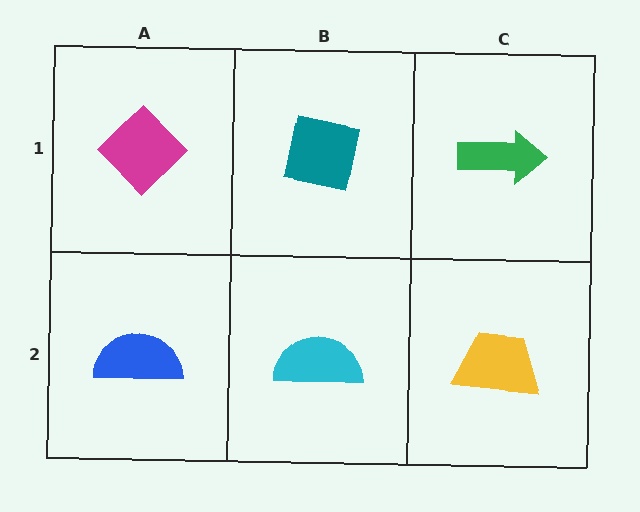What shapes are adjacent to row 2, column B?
A teal square (row 1, column B), a blue semicircle (row 2, column A), a yellow trapezoid (row 2, column C).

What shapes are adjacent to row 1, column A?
A blue semicircle (row 2, column A), a teal square (row 1, column B).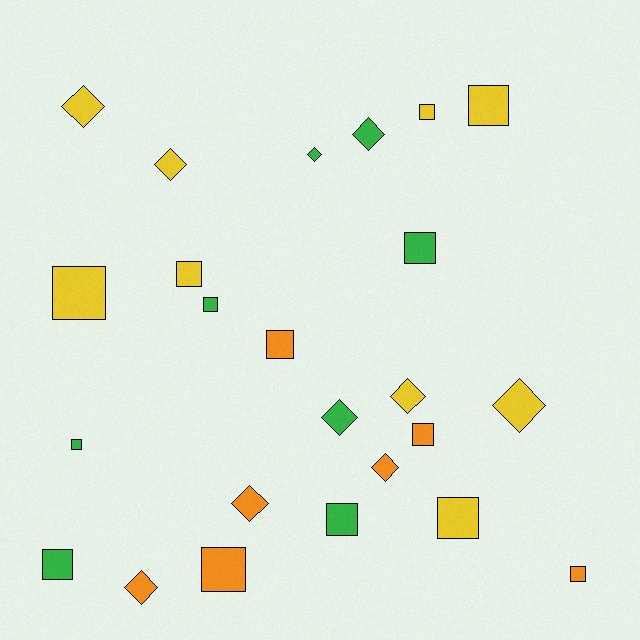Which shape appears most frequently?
Square, with 14 objects.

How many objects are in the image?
There are 24 objects.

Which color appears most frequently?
Yellow, with 9 objects.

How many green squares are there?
There are 5 green squares.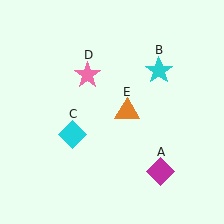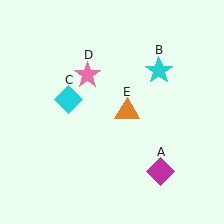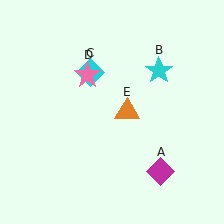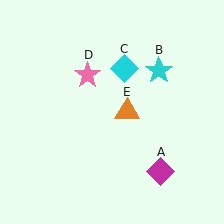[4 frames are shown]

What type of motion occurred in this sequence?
The cyan diamond (object C) rotated clockwise around the center of the scene.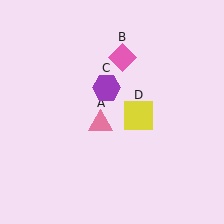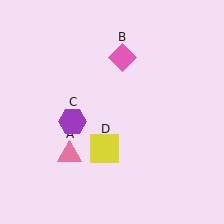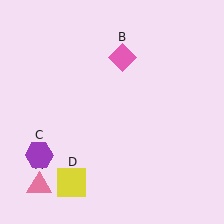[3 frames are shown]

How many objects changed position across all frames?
3 objects changed position: pink triangle (object A), purple hexagon (object C), yellow square (object D).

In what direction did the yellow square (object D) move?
The yellow square (object D) moved down and to the left.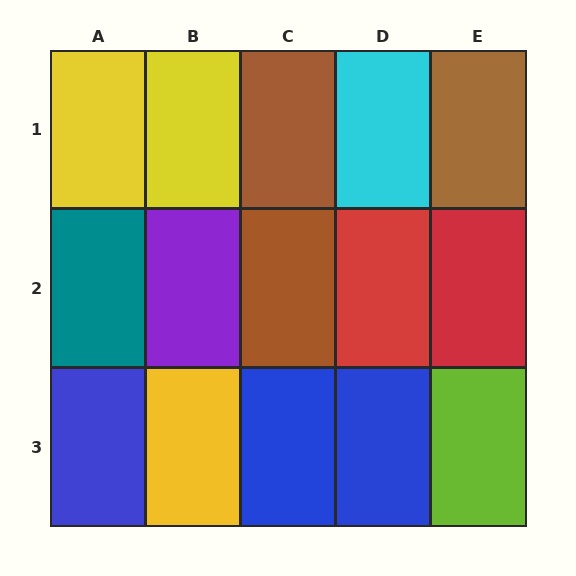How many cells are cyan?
1 cell is cyan.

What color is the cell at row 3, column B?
Yellow.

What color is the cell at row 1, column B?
Yellow.